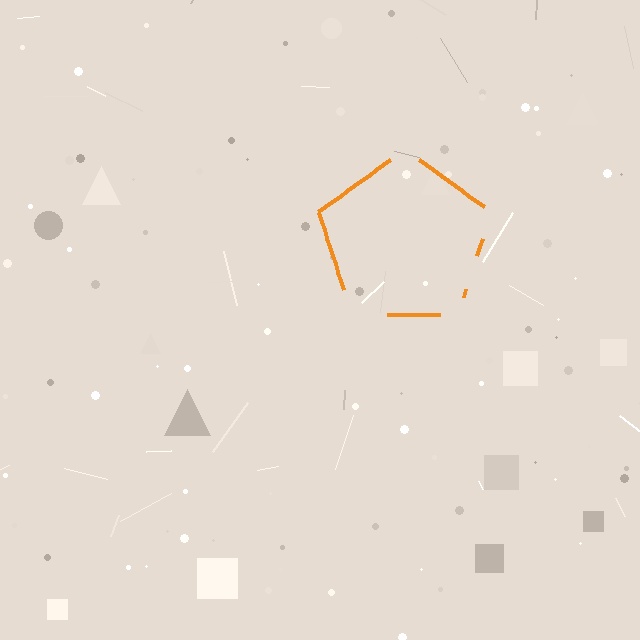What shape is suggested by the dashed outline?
The dashed outline suggests a pentagon.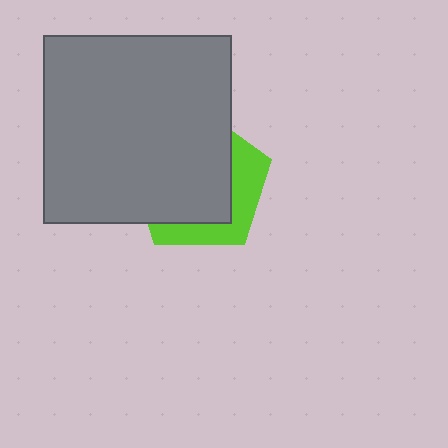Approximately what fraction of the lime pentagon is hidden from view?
Roughly 66% of the lime pentagon is hidden behind the gray square.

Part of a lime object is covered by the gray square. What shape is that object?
It is a pentagon.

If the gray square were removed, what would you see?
You would see the complete lime pentagon.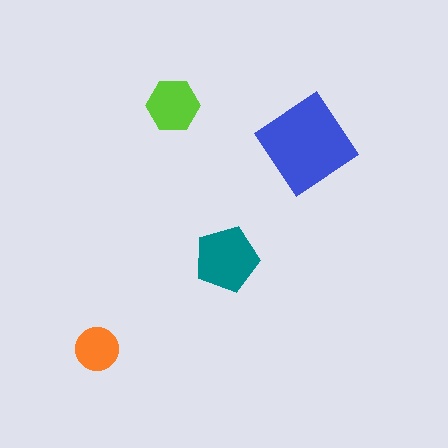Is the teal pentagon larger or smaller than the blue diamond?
Smaller.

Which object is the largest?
The blue diamond.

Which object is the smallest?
The orange circle.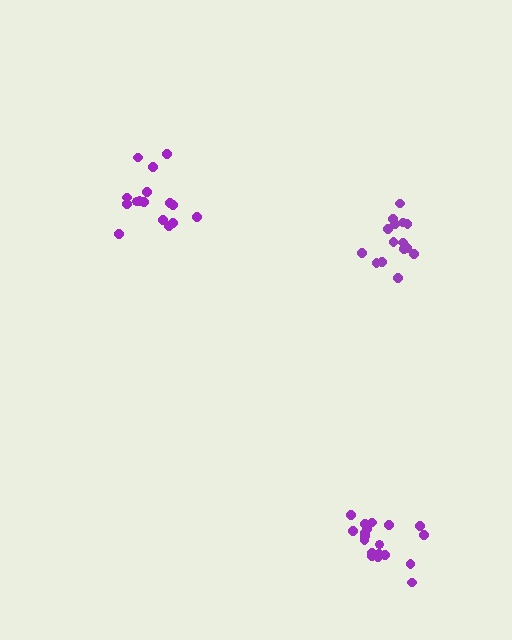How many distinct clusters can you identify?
There are 3 distinct clusters.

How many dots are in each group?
Group 1: 16 dots, Group 2: 20 dots, Group 3: 15 dots (51 total).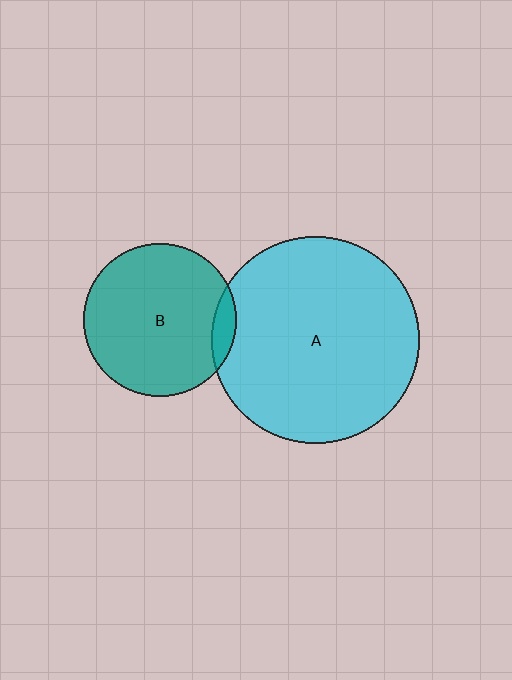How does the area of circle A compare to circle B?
Approximately 1.8 times.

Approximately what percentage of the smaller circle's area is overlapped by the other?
Approximately 10%.